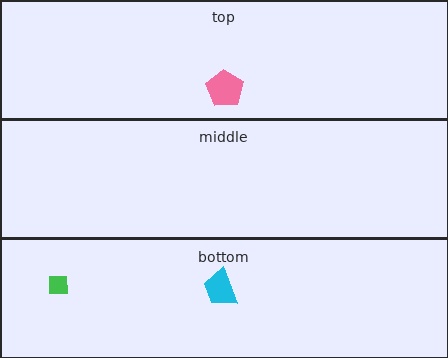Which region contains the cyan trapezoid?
The bottom region.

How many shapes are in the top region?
1.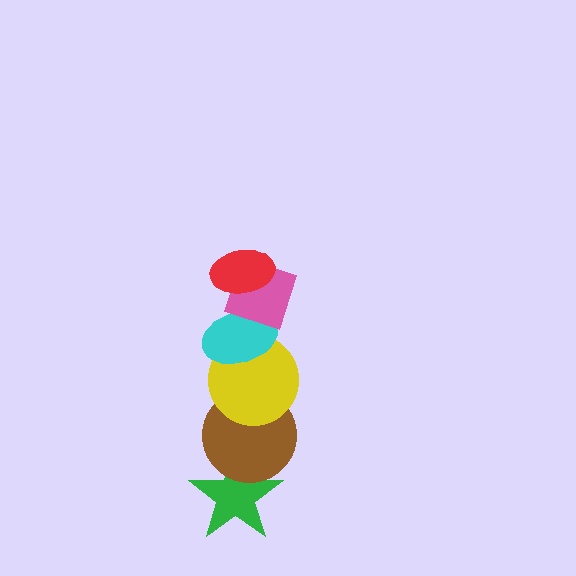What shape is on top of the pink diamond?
The red ellipse is on top of the pink diamond.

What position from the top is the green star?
The green star is 6th from the top.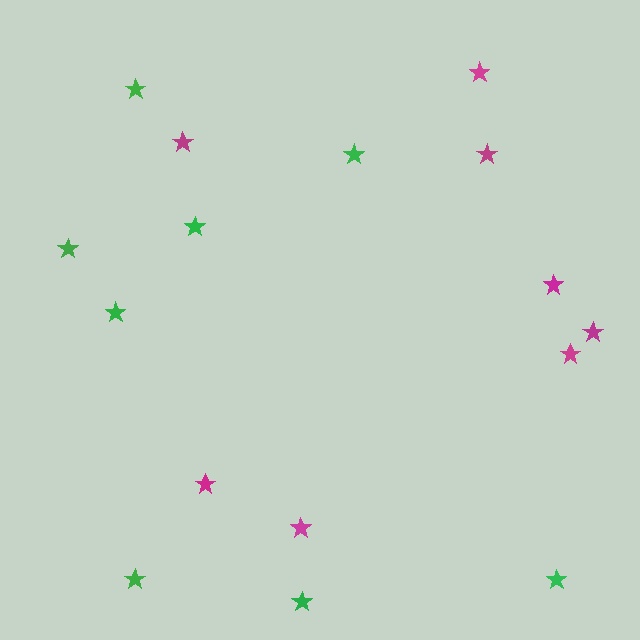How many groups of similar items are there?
There are 2 groups: one group of magenta stars (8) and one group of green stars (8).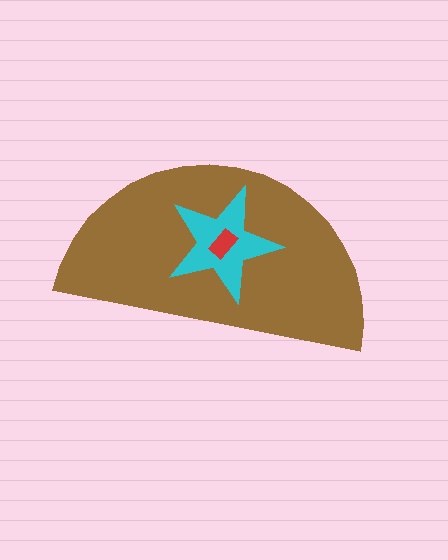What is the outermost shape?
The brown semicircle.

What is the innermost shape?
The red rectangle.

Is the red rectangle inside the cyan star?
Yes.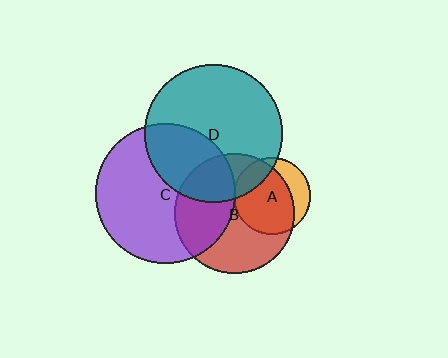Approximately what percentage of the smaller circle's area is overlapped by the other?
Approximately 35%.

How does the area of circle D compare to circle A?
Approximately 3.2 times.